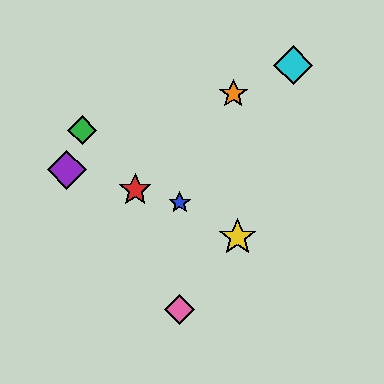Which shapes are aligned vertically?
The blue star, the pink diamond are aligned vertically.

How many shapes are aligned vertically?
2 shapes (the blue star, the pink diamond) are aligned vertically.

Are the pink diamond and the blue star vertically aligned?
Yes, both are at x≈180.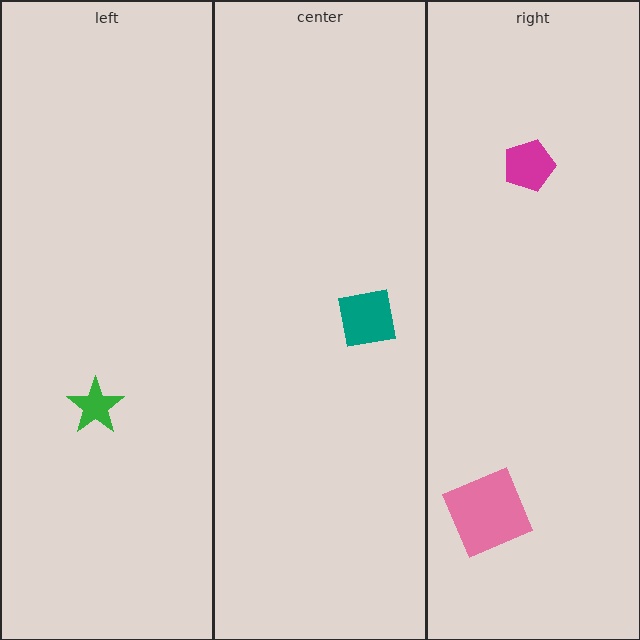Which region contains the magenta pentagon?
The right region.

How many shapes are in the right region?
2.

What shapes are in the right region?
The magenta pentagon, the pink square.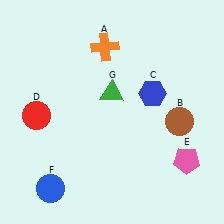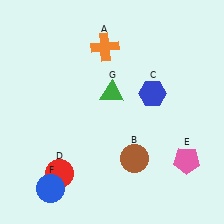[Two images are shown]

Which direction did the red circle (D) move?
The red circle (D) moved down.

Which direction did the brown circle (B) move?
The brown circle (B) moved left.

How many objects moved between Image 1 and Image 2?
2 objects moved between the two images.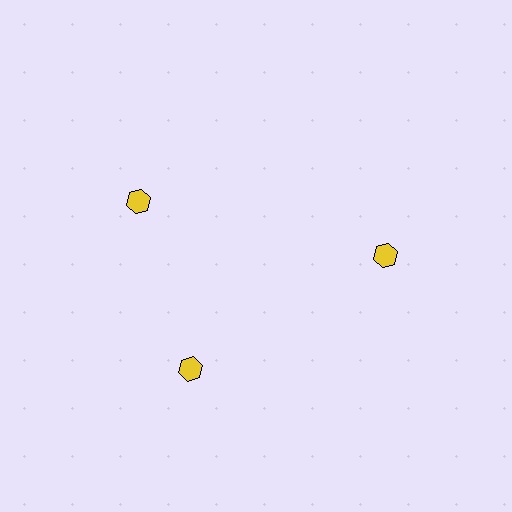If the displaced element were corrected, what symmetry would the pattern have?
It would have 3-fold rotational symmetry — the pattern would map onto itself every 120 degrees.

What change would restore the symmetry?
The symmetry would be restored by rotating it back into even spacing with its neighbors so that all 3 hexagons sit at equal angles and equal distance from the center.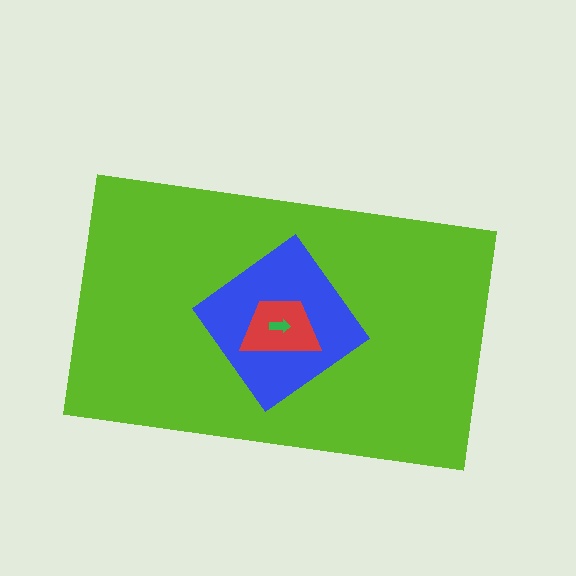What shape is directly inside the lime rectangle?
The blue diamond.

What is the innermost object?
The green arrow.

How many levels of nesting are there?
4.